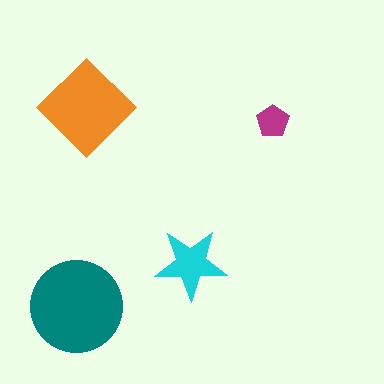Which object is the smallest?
The magenta pentagon.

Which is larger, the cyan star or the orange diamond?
The orange diamond.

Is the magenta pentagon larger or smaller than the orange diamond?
Smaller.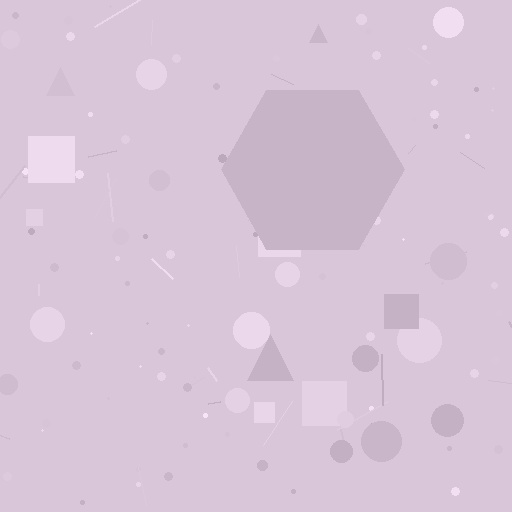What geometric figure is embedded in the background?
A hexagon is embedded in the background.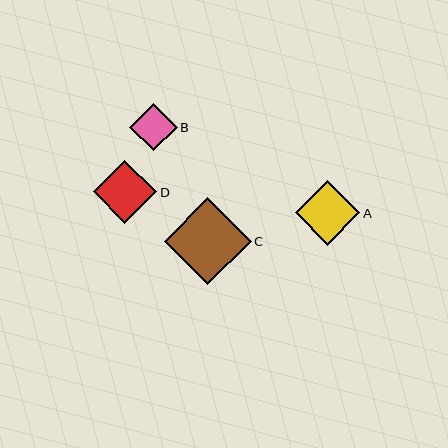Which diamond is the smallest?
Diamond B is the smallest with a size of approximately 47 pixels.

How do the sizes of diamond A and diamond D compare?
Diamond A and diamond D are approximately the same size.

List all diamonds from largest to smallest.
From largest to smallest: C, A, D, B.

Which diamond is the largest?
Diamond C is the largest with a size of approximately 87 pixels.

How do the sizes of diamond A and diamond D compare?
Diamond A and diamond D are approximately the same size.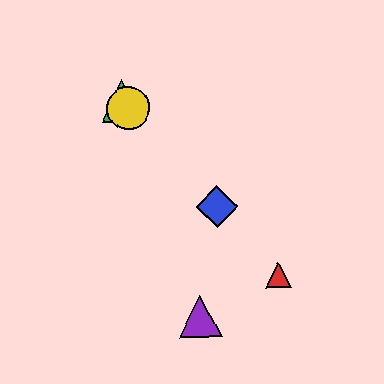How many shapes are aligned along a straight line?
4 shapes (the red triangle, the blue diamond, the green triangle, the yellow circle) are aligned along a straight line.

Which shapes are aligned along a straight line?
The red triangle, the blue diamond, the green triangle, the yellow circle are aligned along a straight line.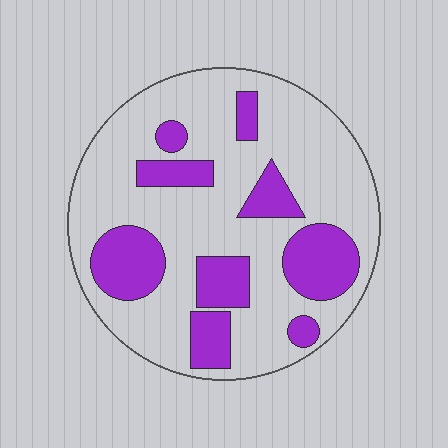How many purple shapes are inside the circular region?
9.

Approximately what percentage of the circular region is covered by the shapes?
Approximately 30%.